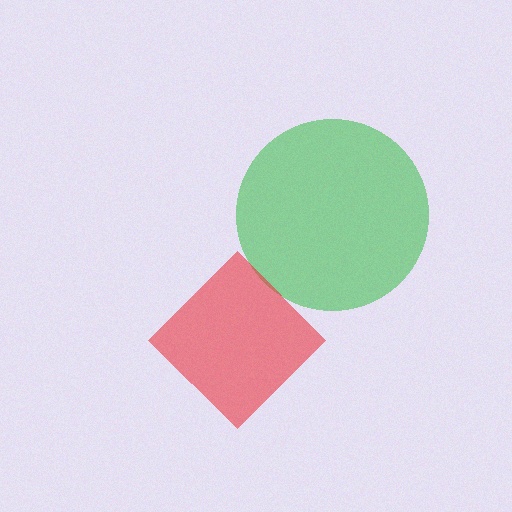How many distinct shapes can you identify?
There are 2 distinct shapes: a green circle, a red diamond.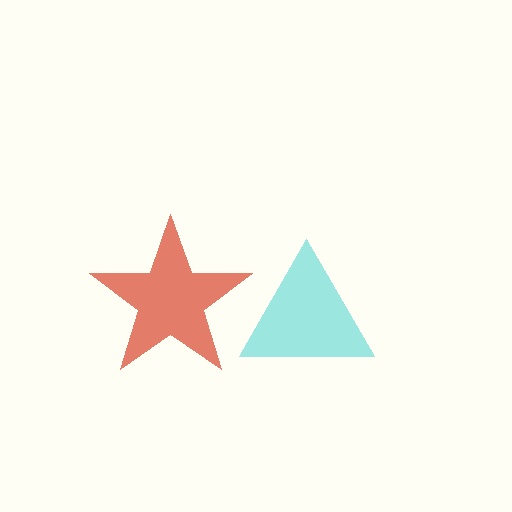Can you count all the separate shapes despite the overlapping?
Yes, there are 2 separate shapes.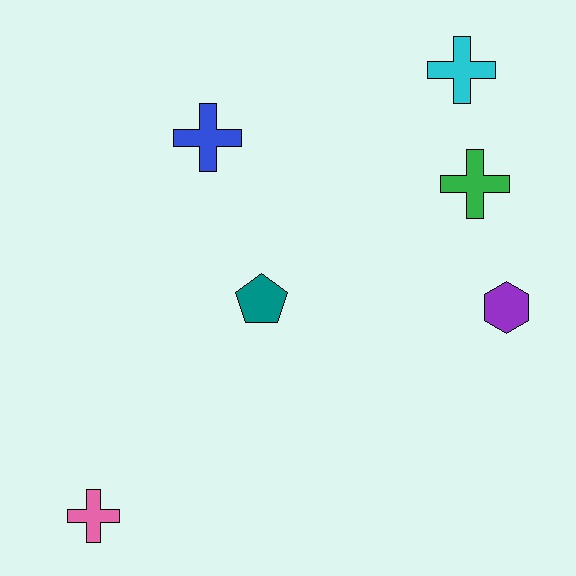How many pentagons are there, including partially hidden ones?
There is 1 pentagon.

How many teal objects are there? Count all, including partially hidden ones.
There is 1 teal object.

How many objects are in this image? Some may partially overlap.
There are 6 objects.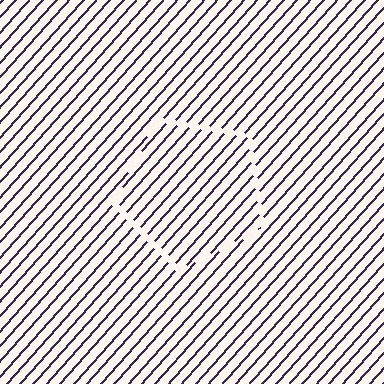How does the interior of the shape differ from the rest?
The interior of the shape contains the same grating, shifted by half a period — the contour is defined by the phase discontinuity where line-ends from the inner and outer gratings abut.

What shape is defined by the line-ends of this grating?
An illusory pentagon. The interior of the shape contains the same grating, shifted by half a period — the contour is defined by the phase discontinuity where line-ends from the inner and outer gratings abut.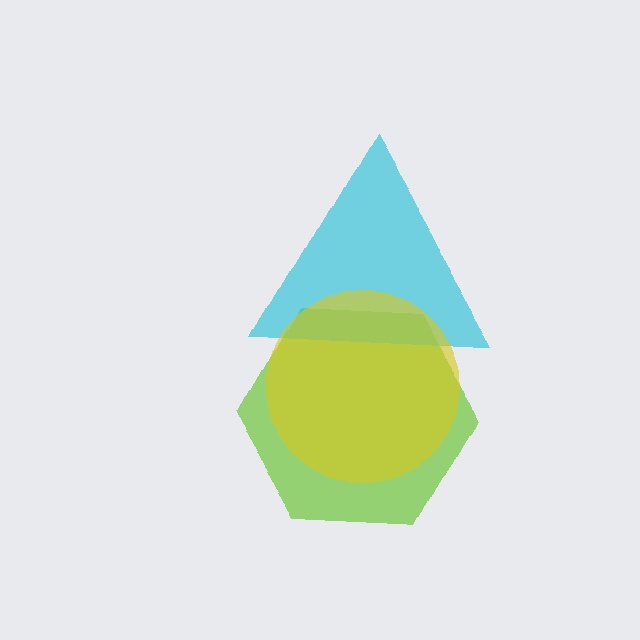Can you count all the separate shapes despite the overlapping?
Yes, there are 3 separate shapes.